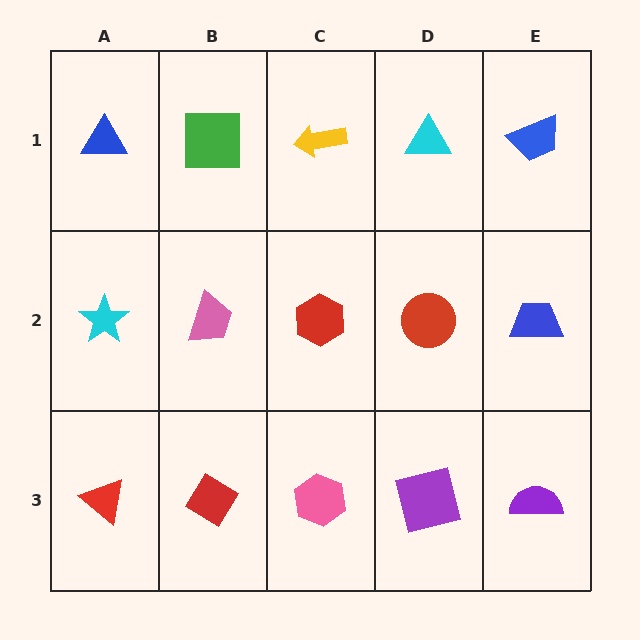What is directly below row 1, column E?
A blue trapezoid.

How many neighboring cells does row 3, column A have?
2.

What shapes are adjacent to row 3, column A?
A cyan star (row 2, column A), a red diamond (row 3, column B).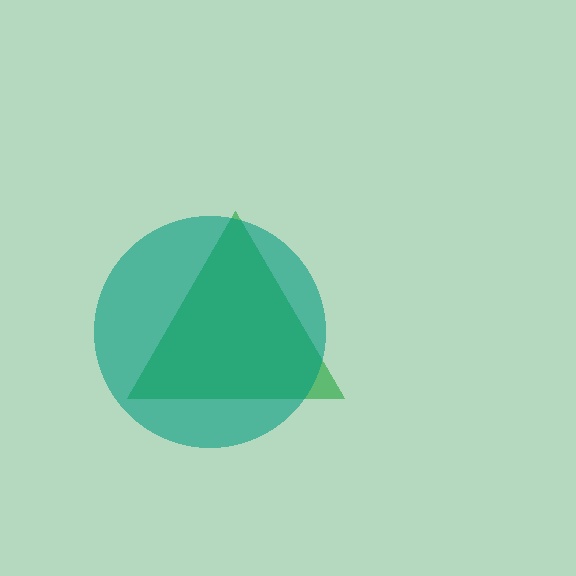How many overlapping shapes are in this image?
There are 2 overlapping shapes in the image.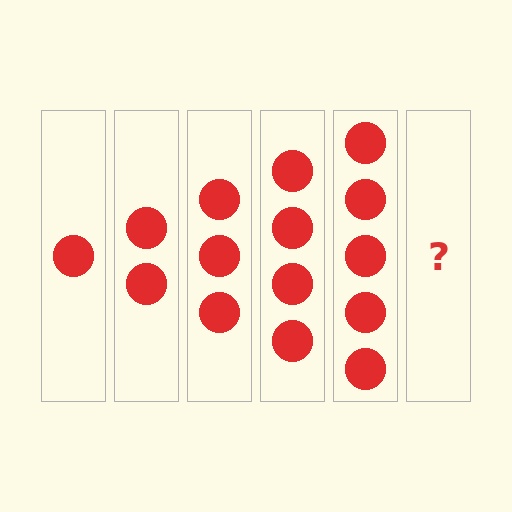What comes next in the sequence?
The next element should be 6 circles.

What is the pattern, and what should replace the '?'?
The pattern is that each step adds one more circle. The '?' should be 6 circles.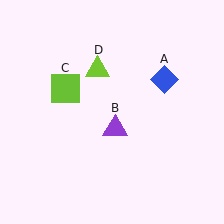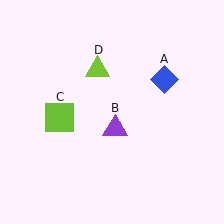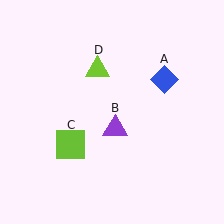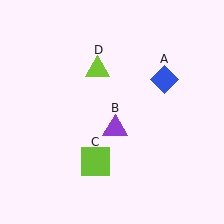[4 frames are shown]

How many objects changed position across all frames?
1 object changed position: lime square (object C).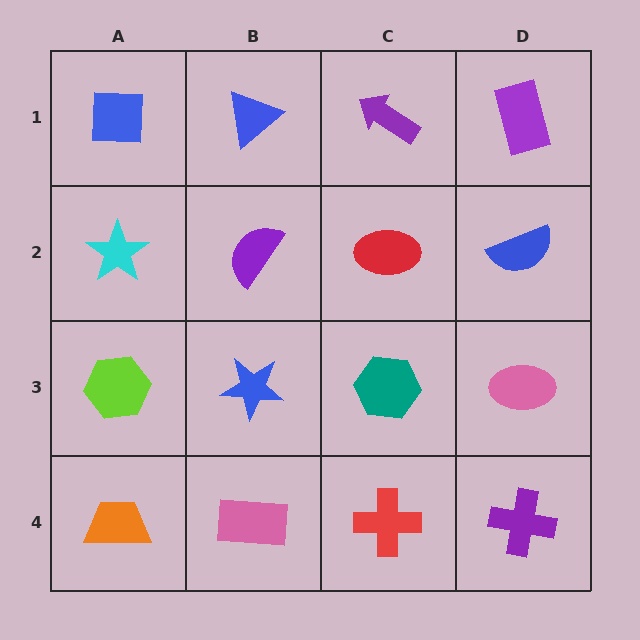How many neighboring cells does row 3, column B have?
4.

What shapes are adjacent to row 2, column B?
A blue triangle (row 1, column B), a blue star (row 3, column B), a cyan star (row 2, column A), a red ellipse (row 2, column C).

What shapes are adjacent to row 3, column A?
A cyan star (row 2, column A), an orange trapezoid (row 4, column A), a blue star (row 3, column B).